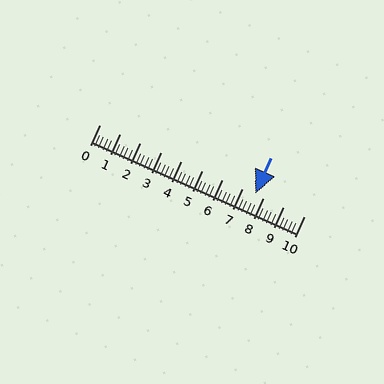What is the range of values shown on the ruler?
The ruler shows values from 0 to 10.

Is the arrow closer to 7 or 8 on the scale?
The arrow is closer to 8.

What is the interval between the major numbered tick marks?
The major tick marks are spaced 1 units apart.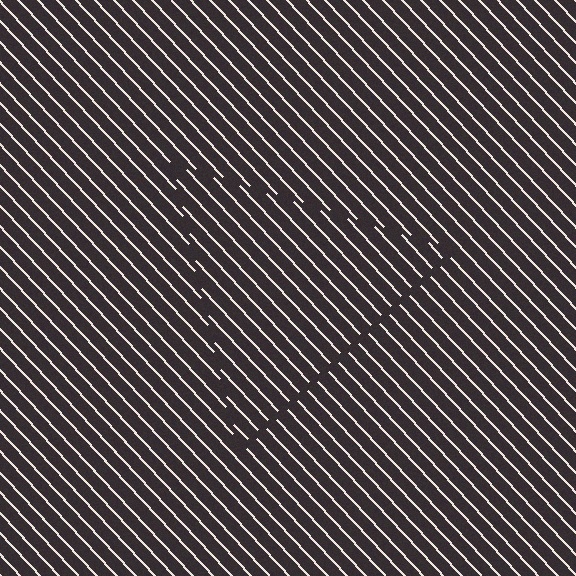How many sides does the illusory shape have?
3 sides — the line-ends trace a triangle.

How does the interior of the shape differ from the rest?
The interior of the shape contains the same grating, shifted by half a period — the contour is defined by the phase discontinuity where line-ends from the inner and outer gratings abut.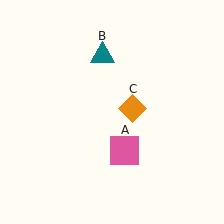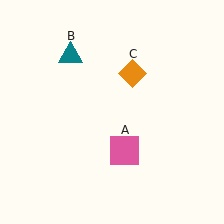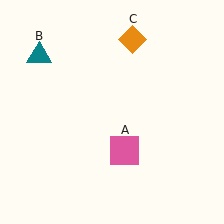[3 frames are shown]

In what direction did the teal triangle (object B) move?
The teal triangle (object B) moved left.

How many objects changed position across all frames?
2 objects changed position: teal triangle (object B), orange diamond (object C).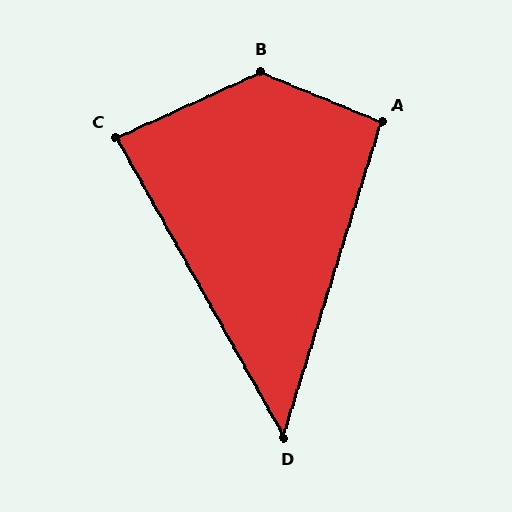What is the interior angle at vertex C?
Approximately 85 degrees (approximately right).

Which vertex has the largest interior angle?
B, at approximately 133 degrees.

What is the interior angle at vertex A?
Approximately 95 degrees (approximately right).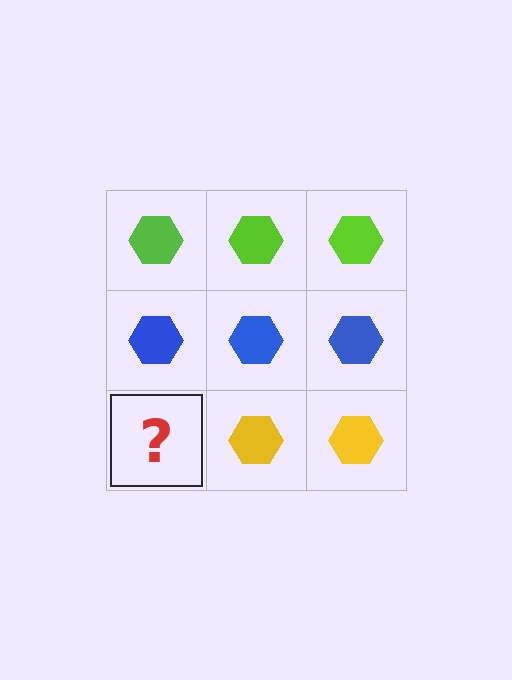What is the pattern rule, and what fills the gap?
The rule is that each row has a consistent color. The gap should be filled with a yellow hexagon.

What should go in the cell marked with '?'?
The missing cell should contain a yellow hexagon.